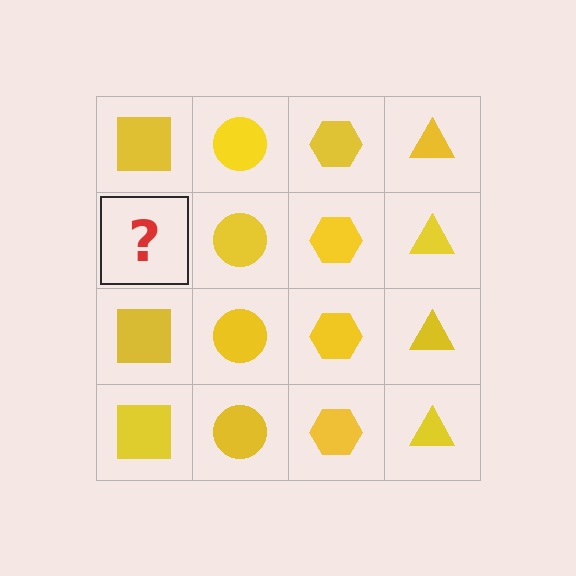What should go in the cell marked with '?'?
The missing cell should contain a yellow square.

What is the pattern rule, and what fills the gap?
The rule is that each column has a consistent shape. The gap should be filled with a yellow square.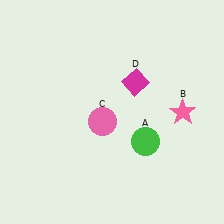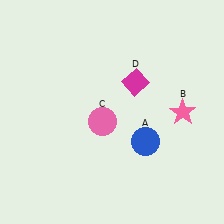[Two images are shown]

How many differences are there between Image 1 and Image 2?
There is 1 difference between the two images.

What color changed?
The circle (A) changed from green in Image 1 to blue in Image 2.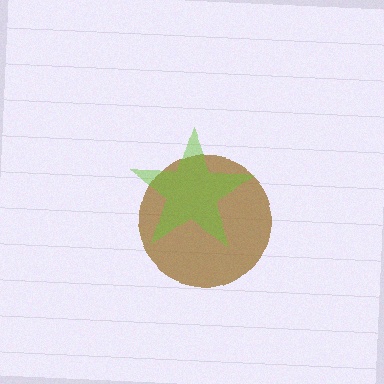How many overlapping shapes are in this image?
There are 2 overlapping shapes in the image.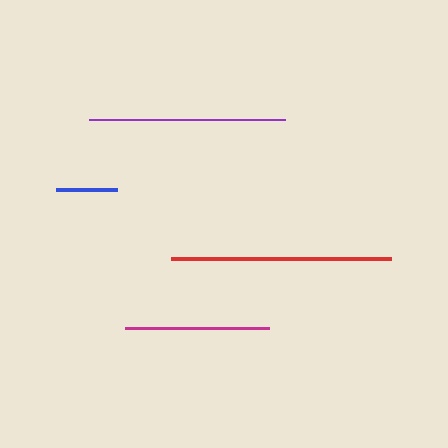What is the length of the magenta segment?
The magenta segment is approximately 144 pixels long.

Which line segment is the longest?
The red line is the longest at approximately 220 pixels.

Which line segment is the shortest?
The blue line is the shortest at approximately 61 pixels.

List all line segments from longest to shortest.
From longest to shortest: red, purple, magenta, blue.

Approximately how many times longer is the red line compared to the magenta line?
The red line is approximately 1.5 times the length of the magenta line.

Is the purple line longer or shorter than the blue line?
The purple line is longer than the blue line.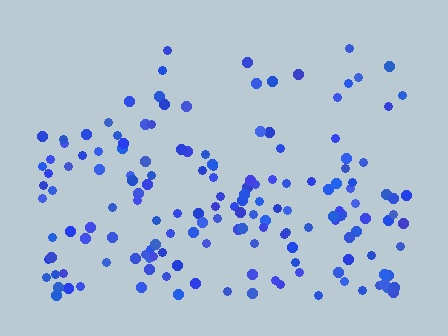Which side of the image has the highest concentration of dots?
The bottom.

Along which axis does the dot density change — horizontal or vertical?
Vertical.